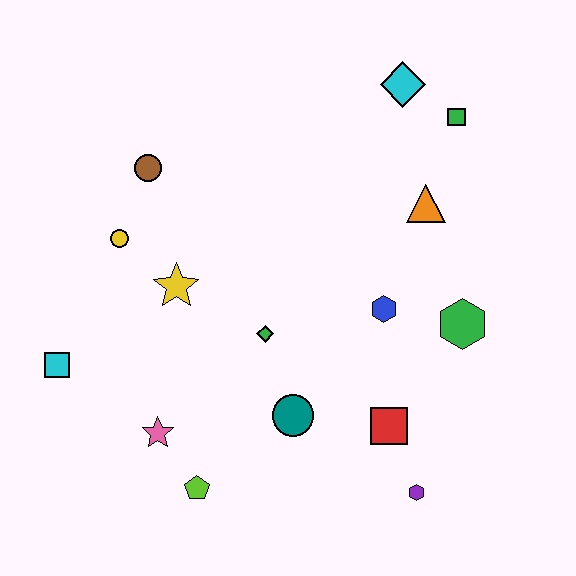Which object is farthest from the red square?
The brown circle is farthest from the red square.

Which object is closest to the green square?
The cyan diamond is closest to the green square.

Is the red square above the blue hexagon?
No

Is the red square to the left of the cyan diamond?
Yes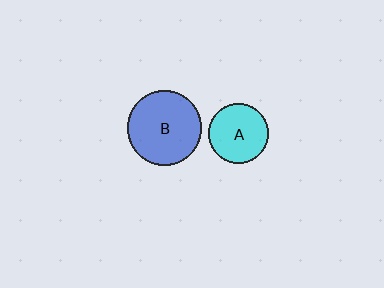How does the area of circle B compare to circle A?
Approximately 1.6 times.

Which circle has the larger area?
Circle B (blue).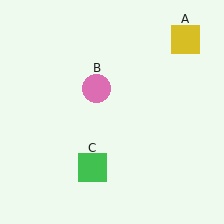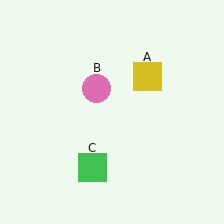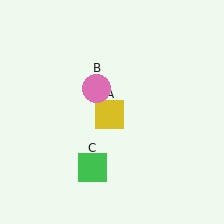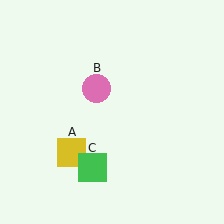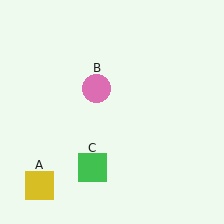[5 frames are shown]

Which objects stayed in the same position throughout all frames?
Pink circle (object B) and green square (object C) remained stationary.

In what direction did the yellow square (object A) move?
The yellow square (object A) moved down and to the left.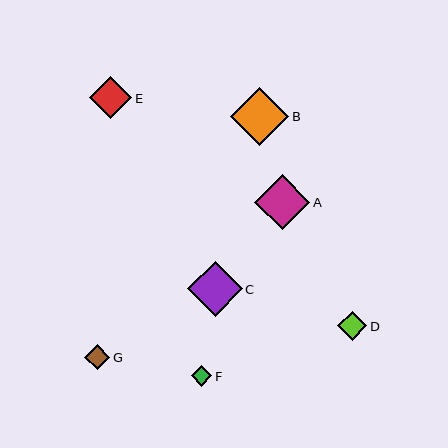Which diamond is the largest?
Diamond B is the largest with a size of approximately 58 pixels.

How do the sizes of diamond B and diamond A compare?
Diamond B and diamond A are approximately the same size.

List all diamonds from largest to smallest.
From largest to smallest: B, A, C, E, D, G, F.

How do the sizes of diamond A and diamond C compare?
Diamond A and diamond C are approximately the same size.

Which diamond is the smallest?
Diamond F is the smallest with a size of approximately 21 pixels.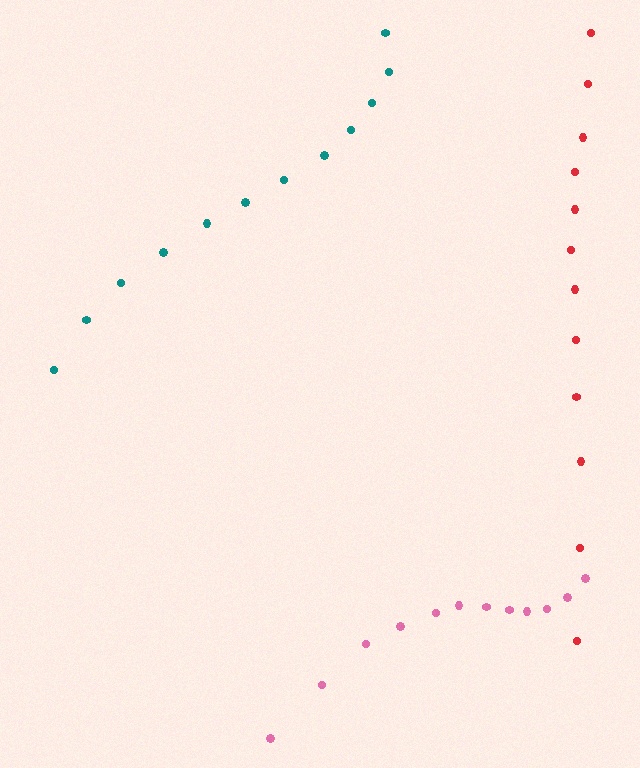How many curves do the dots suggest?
There are 3 distinct paths.